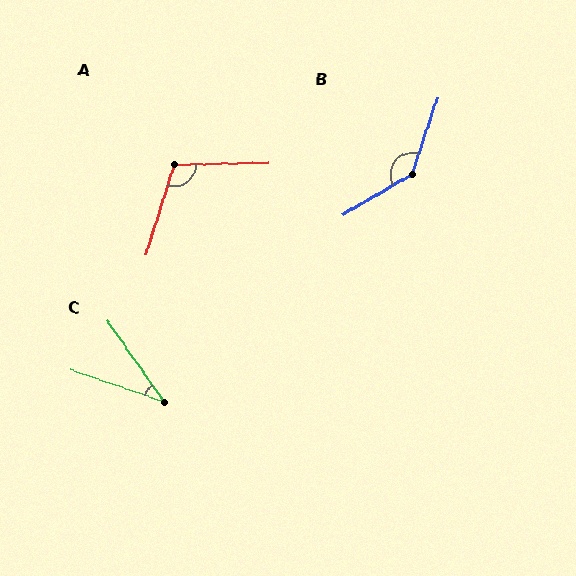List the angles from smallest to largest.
C (36°), A (108°), B (139°).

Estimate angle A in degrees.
Approximately 108 degrees.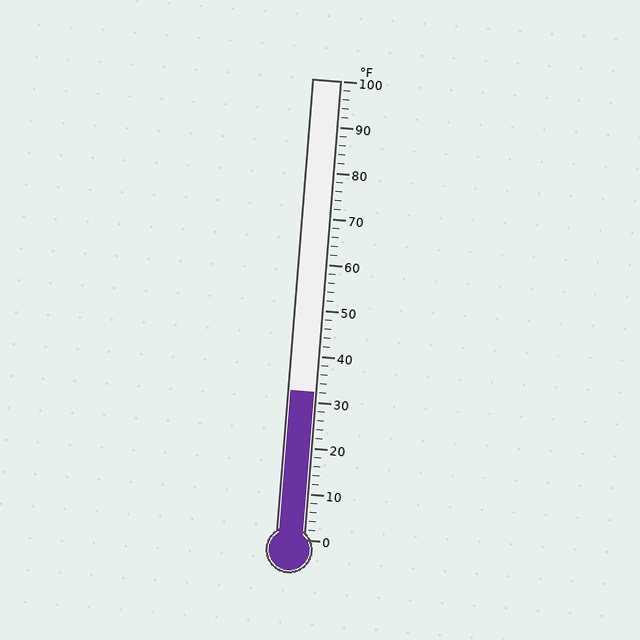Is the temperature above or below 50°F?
The temperature is below 50°F.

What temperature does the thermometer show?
The thermometer shows approximately 32°F.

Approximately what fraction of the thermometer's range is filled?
The thermometer is filled to approximately 30% of its range.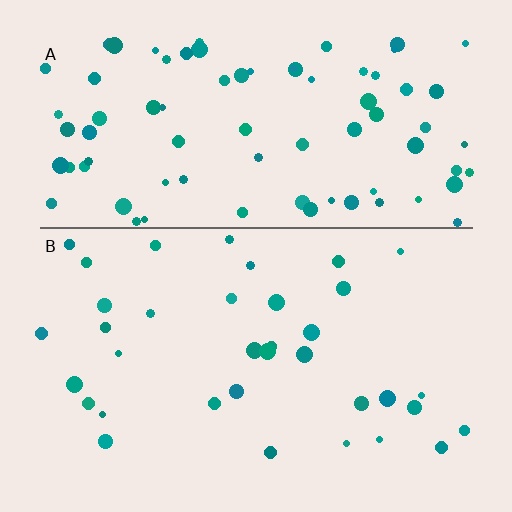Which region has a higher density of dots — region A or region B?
A (the top).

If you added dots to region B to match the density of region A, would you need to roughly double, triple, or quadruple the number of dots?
Approximately double.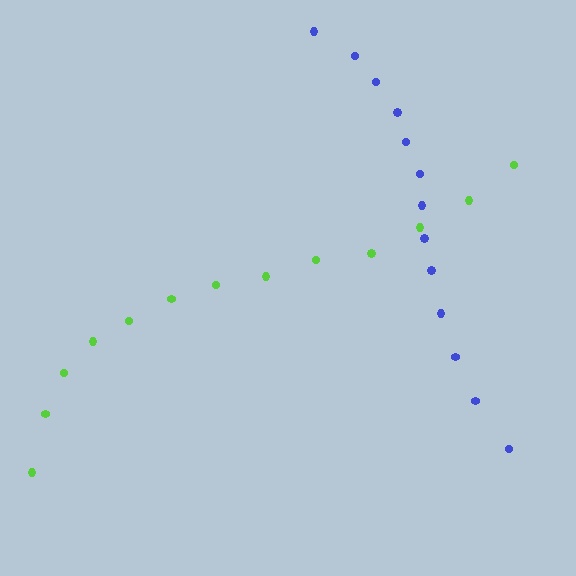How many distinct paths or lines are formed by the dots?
There are 2 distinct paths.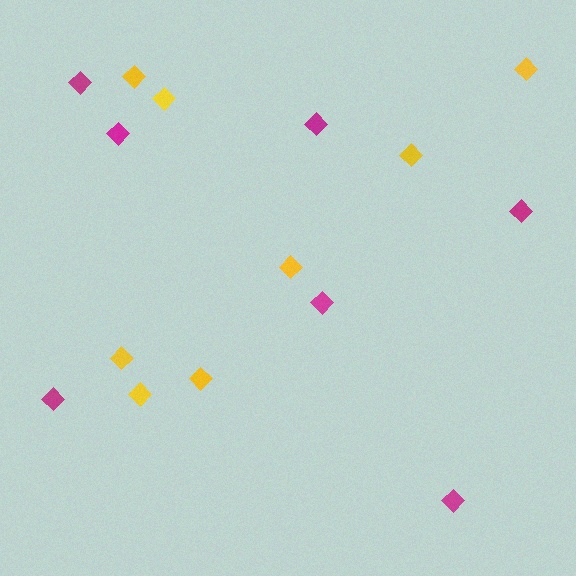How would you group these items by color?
There are 2 groups: one group of magenta diamonds (7) and one group of yellow diamonds (8).